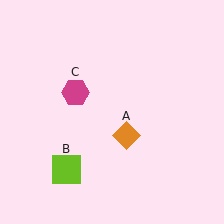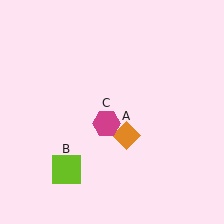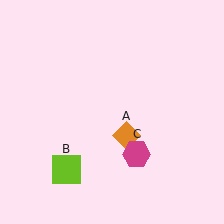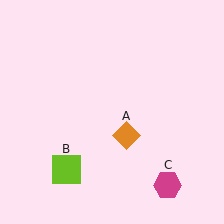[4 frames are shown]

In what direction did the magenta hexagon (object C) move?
The magenta hexagon (object C) moved down and to the right.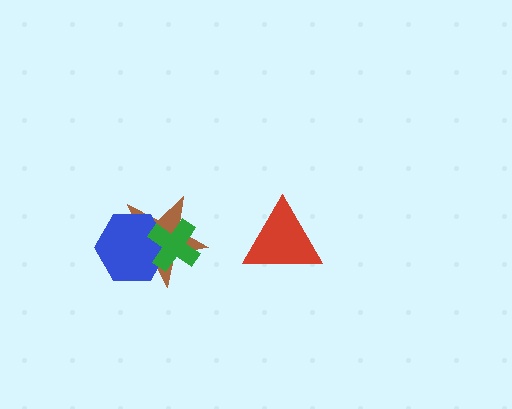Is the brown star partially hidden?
Yes, it is partially covered by another shape.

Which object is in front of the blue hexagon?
The green cross is in front of the blue hexagon.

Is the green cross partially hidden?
No, no other shape covers it.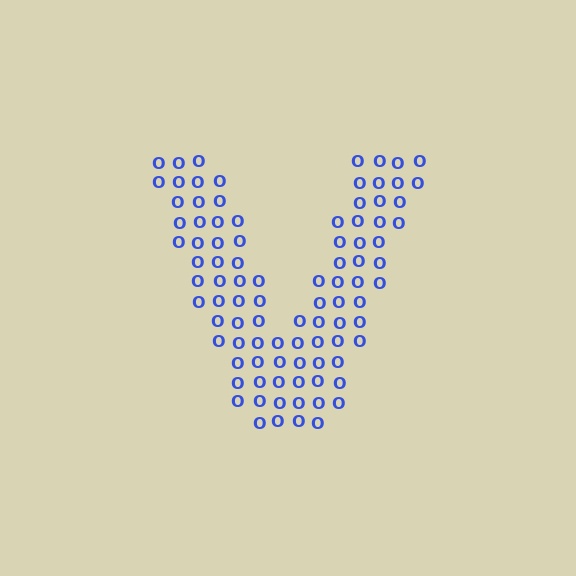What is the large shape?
The large shape is the letter V.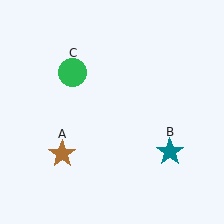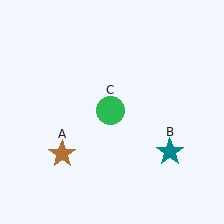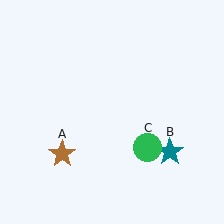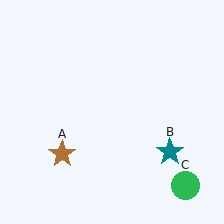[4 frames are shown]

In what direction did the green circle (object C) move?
The green circle (object C) moved down and to the right.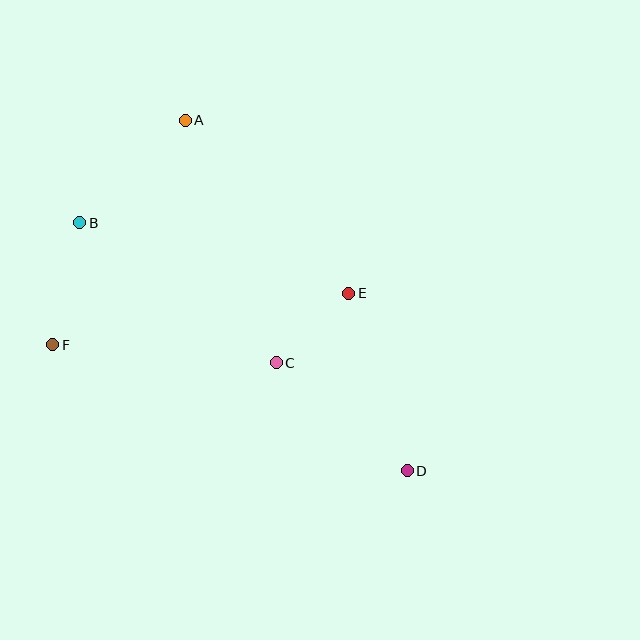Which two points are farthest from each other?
Points A and D are farthest from each other.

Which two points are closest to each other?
Points C and E are closest to each other.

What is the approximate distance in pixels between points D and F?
The distance between D and F is approximately 376 pixels.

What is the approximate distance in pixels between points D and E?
The distance between D and E is approximately 187 pixels.